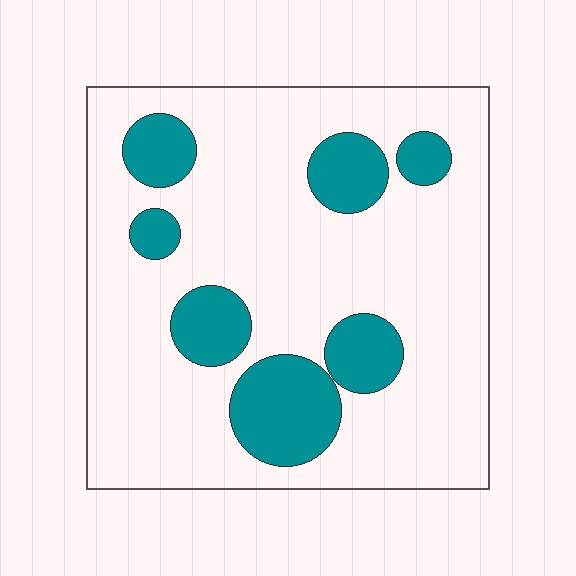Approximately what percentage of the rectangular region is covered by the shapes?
Approximately 20%.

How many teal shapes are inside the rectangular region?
7.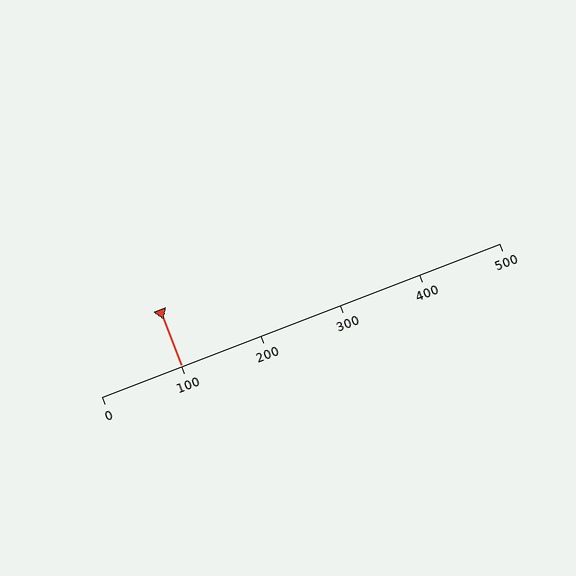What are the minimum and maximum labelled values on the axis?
The axis runs from 0 to 500.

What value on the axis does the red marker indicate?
The marker indicates approximately 100.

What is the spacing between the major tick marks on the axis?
The major ticks are spaced 100 apart.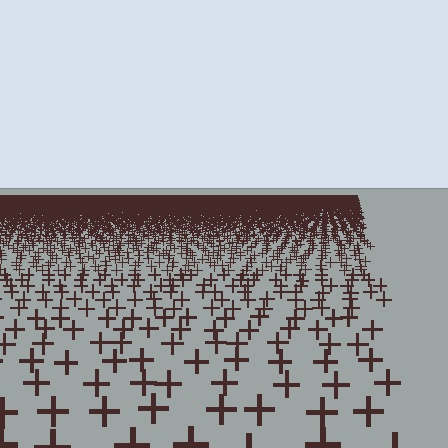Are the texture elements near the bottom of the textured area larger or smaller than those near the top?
Larger. Near the bottom, elements are closer to the viewer and appear at a bigger on-screen size.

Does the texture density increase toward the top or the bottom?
Density increases toward the top.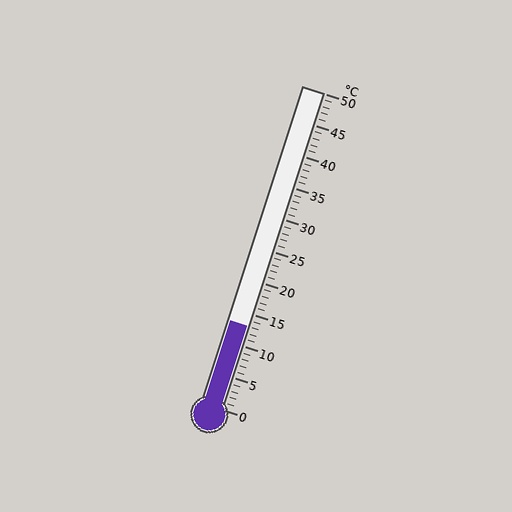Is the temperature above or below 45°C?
The temperature is below 45°C.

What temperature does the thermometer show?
The thermometer shows approximately 13°C.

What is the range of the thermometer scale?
The thermometer scale ranges from 0°C to 50°C.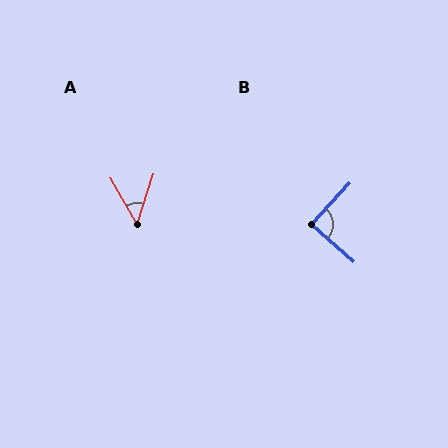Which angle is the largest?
B, at approximately 89 degrees.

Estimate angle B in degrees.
Approximately 89 degrees.